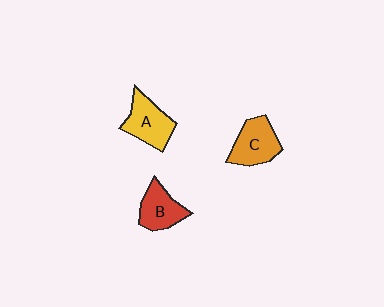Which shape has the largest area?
Shape C (orange).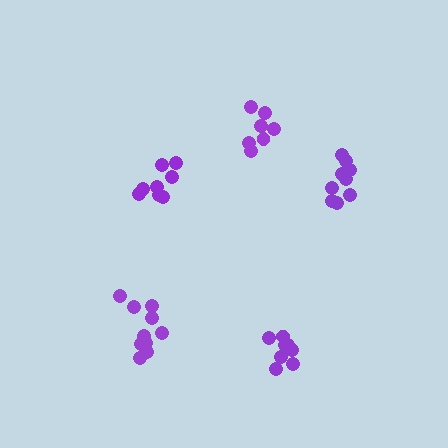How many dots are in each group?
Group 1: 9 dots, Group 2: 8 dots, Group 3: 10 dots, Group 4: 10 dots, Group 5: 7 dots (44 total).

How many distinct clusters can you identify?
There are 5 distinct clusters.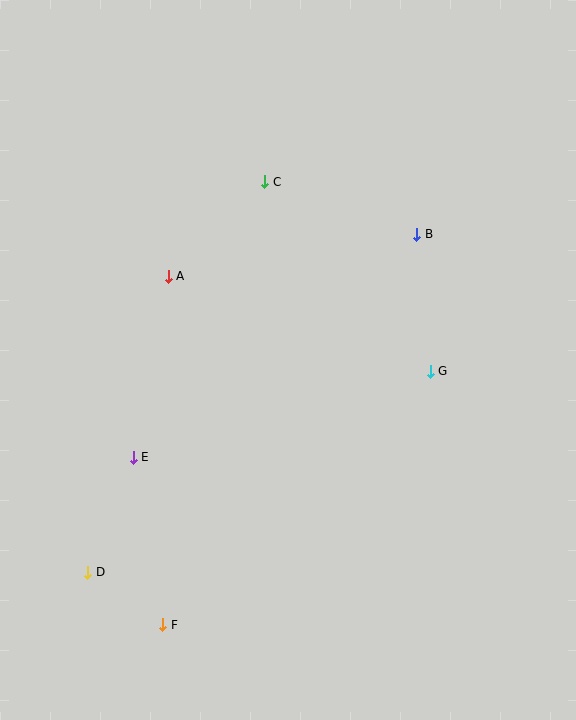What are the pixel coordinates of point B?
Point B is at (417, 234).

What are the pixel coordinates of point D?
Point D is at (88, 572).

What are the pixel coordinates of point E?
Point E is at (133, 457).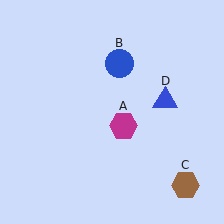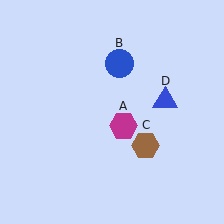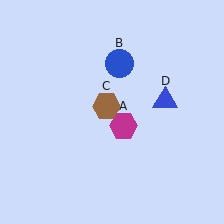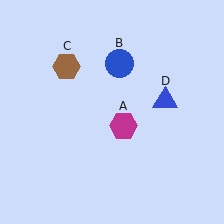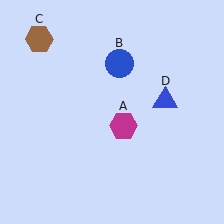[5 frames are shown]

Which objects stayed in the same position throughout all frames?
Magenta hexagon (object A) and blue circle (object B) and blue triangle (object D) remained stationary.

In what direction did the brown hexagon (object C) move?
The brown hexagon (object C) moved up and to the left.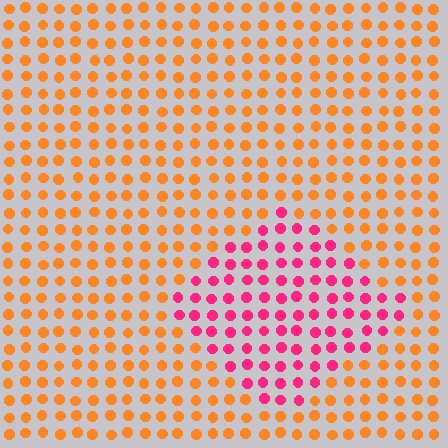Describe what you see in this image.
The image is filled with small orange elements in a uniform arrangement. A diamond-shaped region is visible where the elements are tinted to a slightly different hue, forming a subtle color boundary.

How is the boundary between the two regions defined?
The boundary is defined purely by a slight shift in hue (about 53 degrees). Spacing, size, and orientation are identical on both sides.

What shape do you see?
I see a diamond.